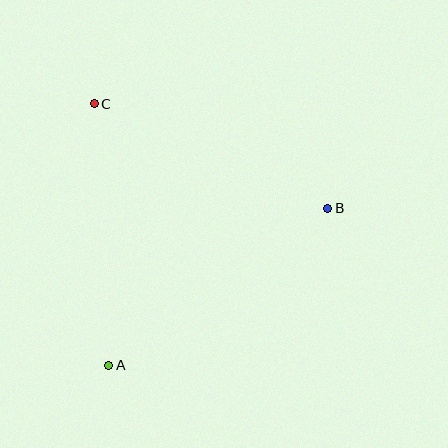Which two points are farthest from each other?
Points A and B are farthest from each other.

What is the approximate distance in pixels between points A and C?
The distance between A and C is approximately 262 pixels.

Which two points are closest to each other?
Points B and C are closest to each other.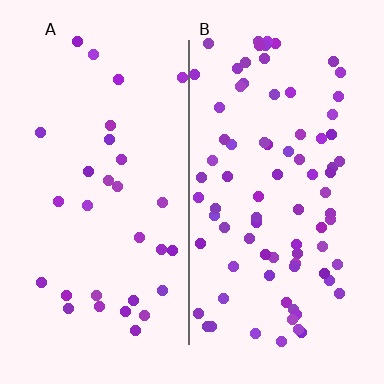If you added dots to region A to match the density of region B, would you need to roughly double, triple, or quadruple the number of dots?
Approximately triple.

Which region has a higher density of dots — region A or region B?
B (the right).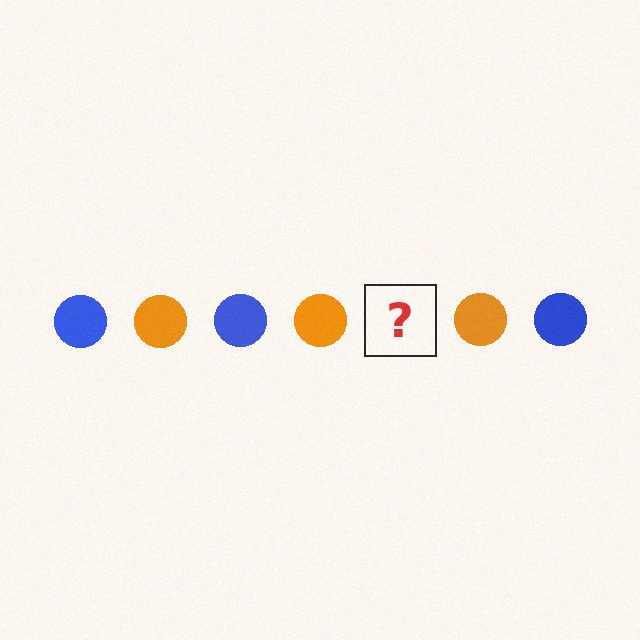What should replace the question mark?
The question mark should be replaced with a blue circle.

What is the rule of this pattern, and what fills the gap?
The rule is that the pattern cycles through blue, orange circles. The gap should be filled with a blue circle.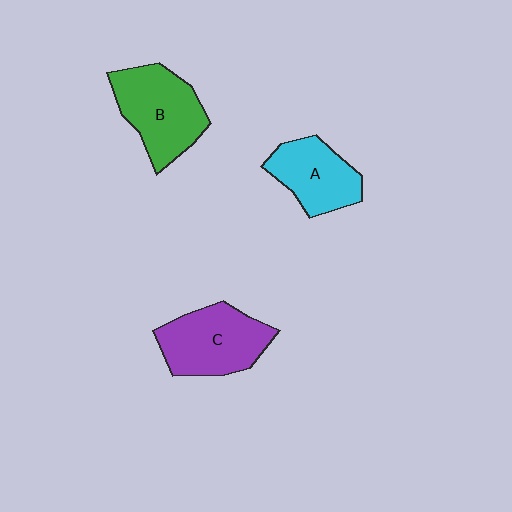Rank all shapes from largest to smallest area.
From largest to smallest: B (green), C (purple), A (cyan).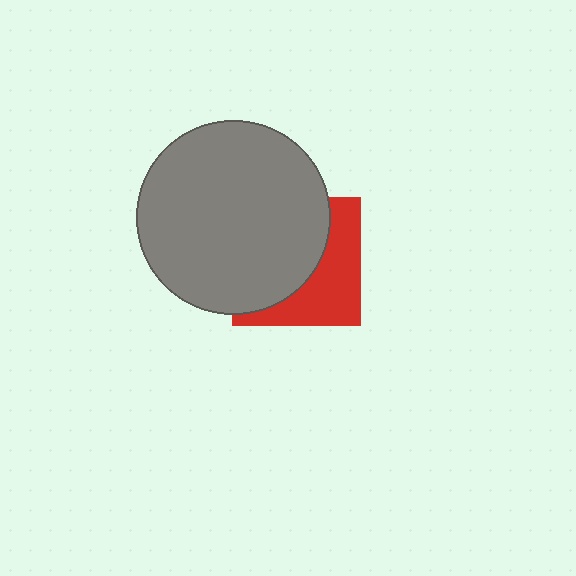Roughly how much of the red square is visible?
A small part of it is visible (roughly 42%).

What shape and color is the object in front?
The object in front is a gray circle.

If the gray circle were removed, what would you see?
You would see the complete red square.